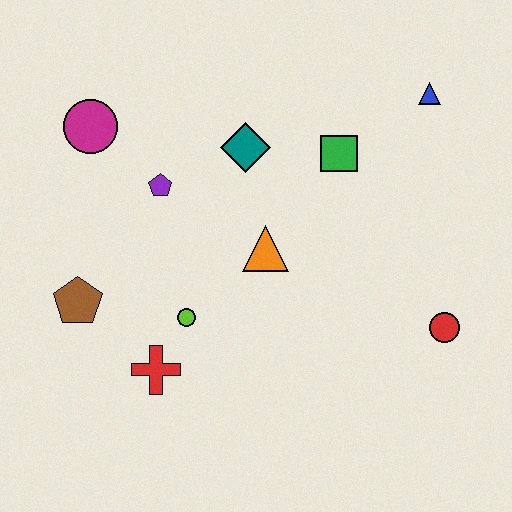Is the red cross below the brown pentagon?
Yes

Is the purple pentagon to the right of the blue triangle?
No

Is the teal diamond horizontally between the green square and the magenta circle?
Yes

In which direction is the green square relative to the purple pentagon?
The green square is to the right of the purple pentagon.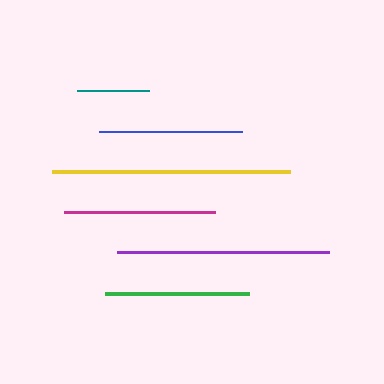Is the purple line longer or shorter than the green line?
The purple line is longer than the green line.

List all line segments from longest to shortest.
From longest to shortest: yellow, purple, magenta, green, blue, teal.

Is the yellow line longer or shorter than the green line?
The yellow line is longer than the green line.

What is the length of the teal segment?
The teal segment is approximately 72 pixels long.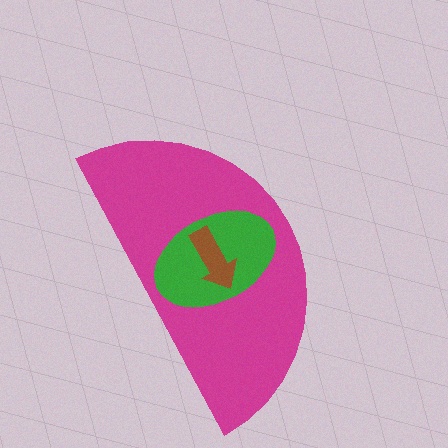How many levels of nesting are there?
3.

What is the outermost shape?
The magenta semicircle.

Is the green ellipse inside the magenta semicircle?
Yes.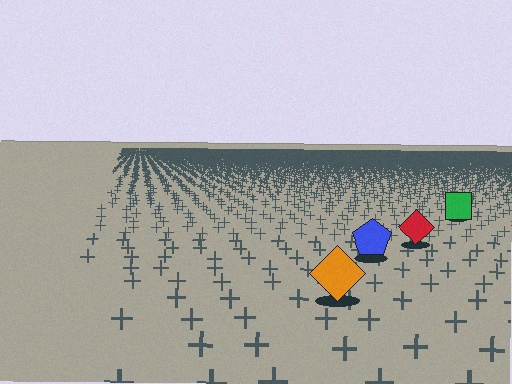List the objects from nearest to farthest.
From nearest to farthest: the orange diamond, the blue pentagon, the red diamond, the green square.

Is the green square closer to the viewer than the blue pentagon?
No. The blue pentagon is closer — you can tell from the texture gradient: the ground texture is coarser near it.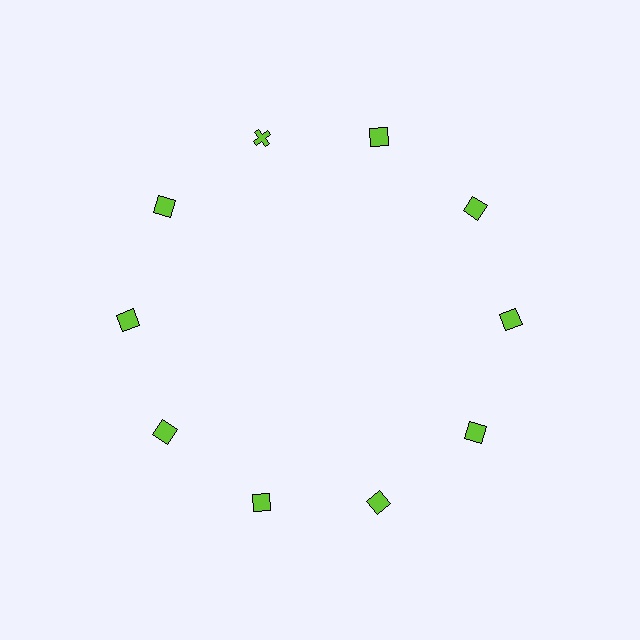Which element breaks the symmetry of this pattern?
The lime cross at roughly the 11 o'clock position breaks the symmetry. All other shapes are lime squares.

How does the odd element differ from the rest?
It has a different shape: cross instead of square.